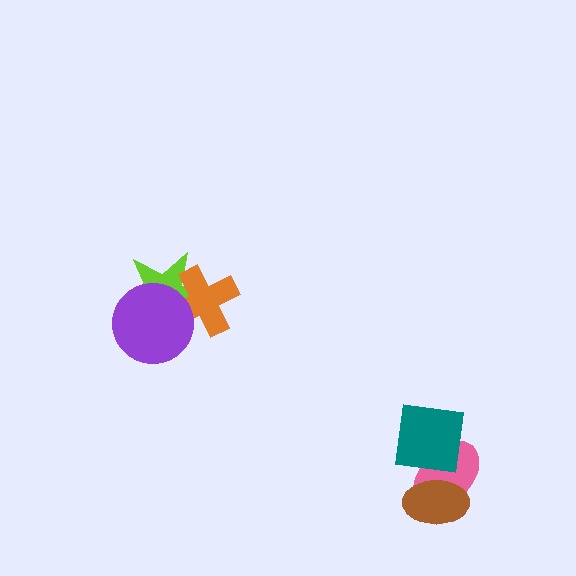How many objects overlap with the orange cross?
2 objects overlap with the orange cross.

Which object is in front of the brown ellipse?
The teal square is in front of the brown ellipse.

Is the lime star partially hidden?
Yes, it is partially covered by another shape.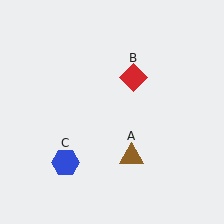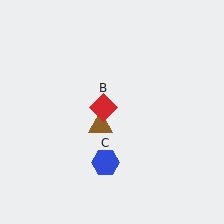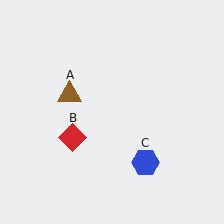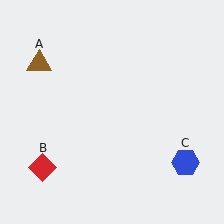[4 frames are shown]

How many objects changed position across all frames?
3 objects changed position: brown triangle (object A), red diamond (object B), blue hexagon (object C).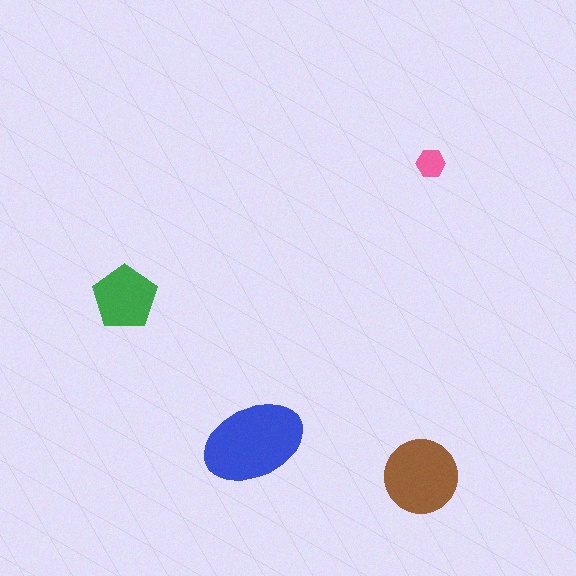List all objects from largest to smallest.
The blue ellipse, the brown circle, the green pentagon, the pink hexagon.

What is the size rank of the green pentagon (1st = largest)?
3rd.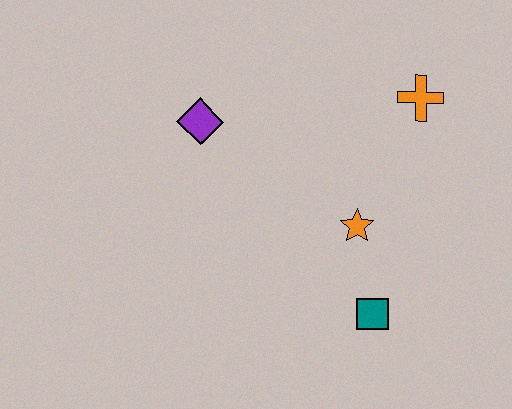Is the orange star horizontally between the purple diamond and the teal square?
Yes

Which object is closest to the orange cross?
The orange star is closest to the orange cross.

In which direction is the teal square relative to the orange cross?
The teal square is below the orange cross.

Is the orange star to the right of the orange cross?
No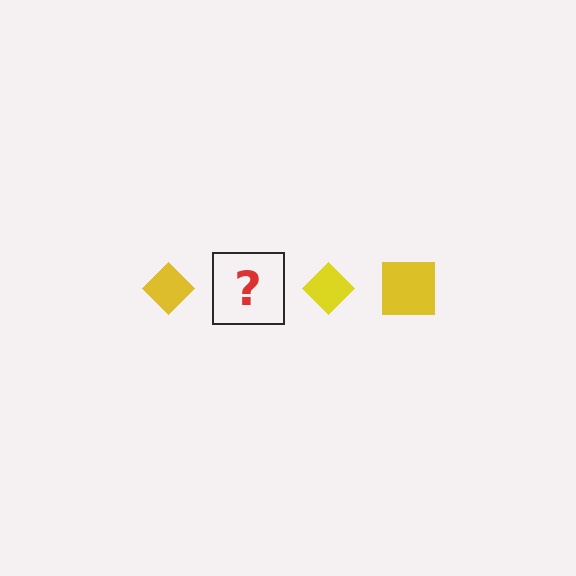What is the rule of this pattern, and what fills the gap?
The rule is that the pattern cycles through diamond, square shapes in yellow. The gap should be filled with a yellow square.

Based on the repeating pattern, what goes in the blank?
The blank should be a yellow square.